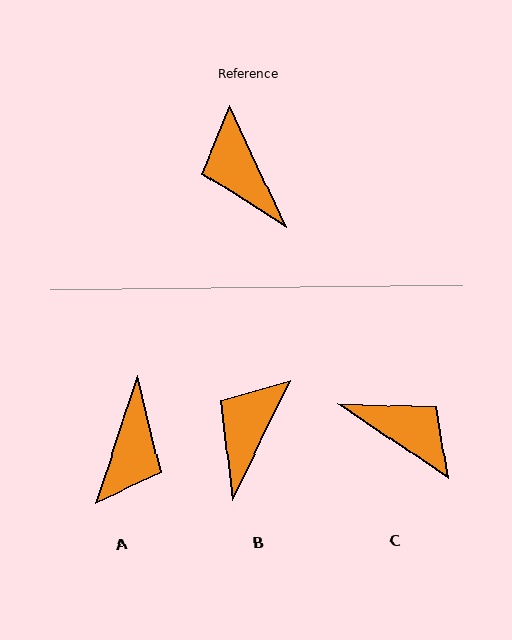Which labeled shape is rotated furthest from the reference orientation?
C, about 149 degrees away.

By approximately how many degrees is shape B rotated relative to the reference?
Approximately 51 degrees clockwise.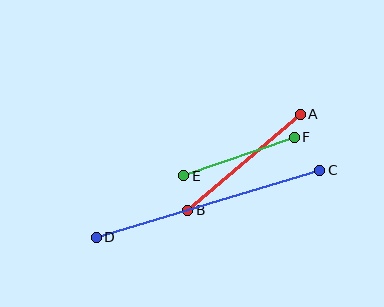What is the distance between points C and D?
The distance is approximately 233 pixels.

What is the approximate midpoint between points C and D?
The midpoint is at approximately (208, 204) pixels.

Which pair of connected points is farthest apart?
Points C and D are farthest apart.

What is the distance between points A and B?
The distance is approximately 148 pixels.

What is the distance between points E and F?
The distance is approximately 117 pixels.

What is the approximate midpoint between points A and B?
The midpoint is at approximately (244, 162) pixels.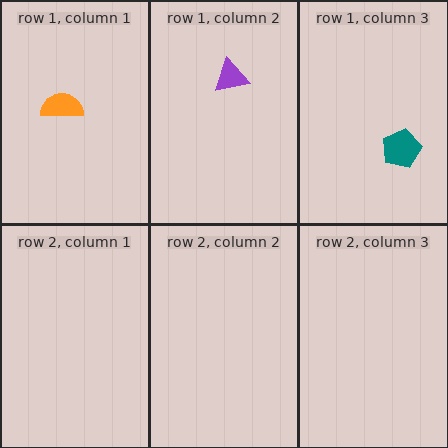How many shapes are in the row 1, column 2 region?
1.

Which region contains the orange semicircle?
The row 1, column 1 region.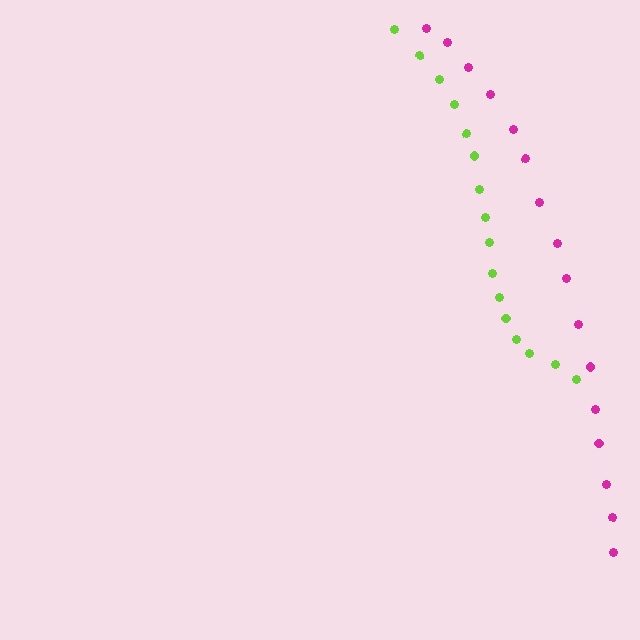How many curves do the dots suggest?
There are 2 distinct paths.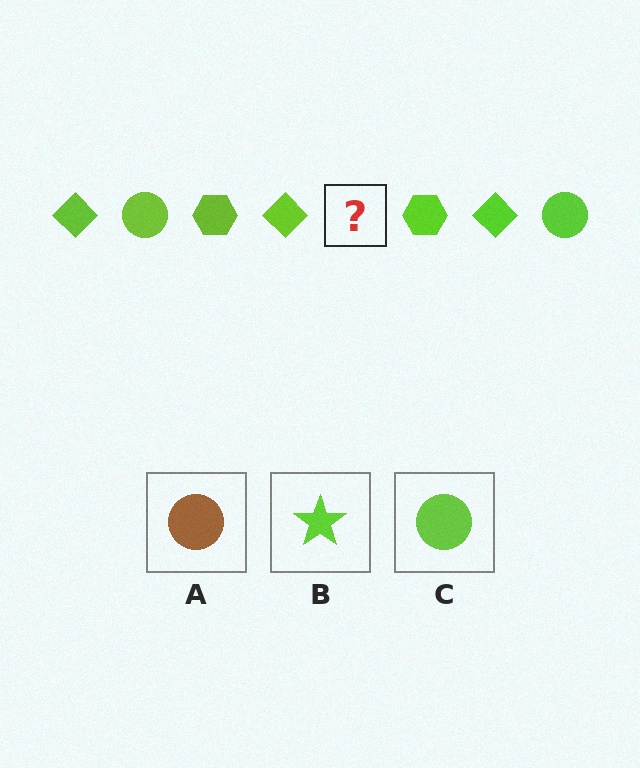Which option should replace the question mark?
Option C.